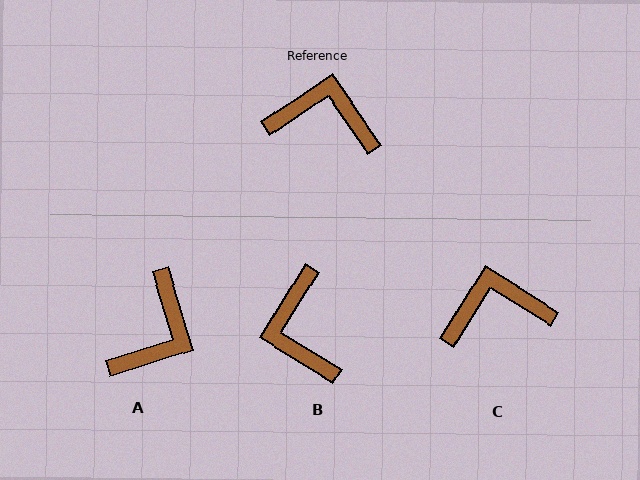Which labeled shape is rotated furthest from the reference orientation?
B, about 114 degrees away.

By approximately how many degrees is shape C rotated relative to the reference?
Approximately 23 degrees counter-clockwise.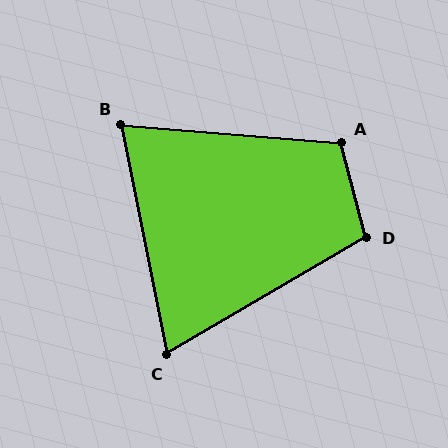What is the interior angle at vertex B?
Approximately 74 degrees (acute).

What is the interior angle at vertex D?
Approximately 106 degrees (obtuse).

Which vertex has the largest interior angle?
A, at approximately 109 degrees.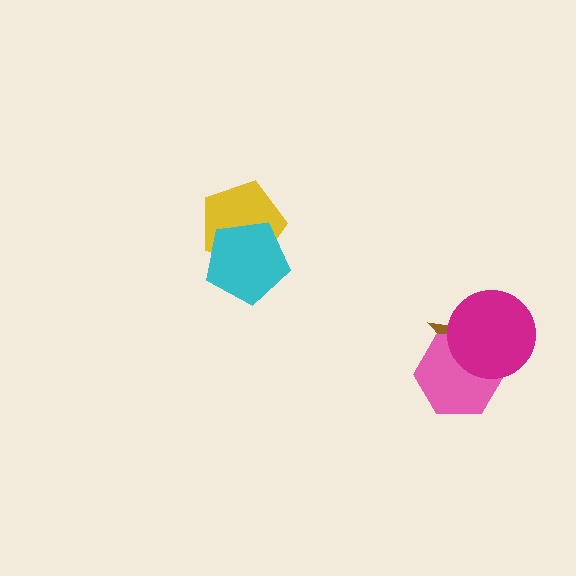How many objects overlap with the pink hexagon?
2 objects overlap with the pink hexagon.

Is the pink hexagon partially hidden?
Yes, it is partially covered by another shape.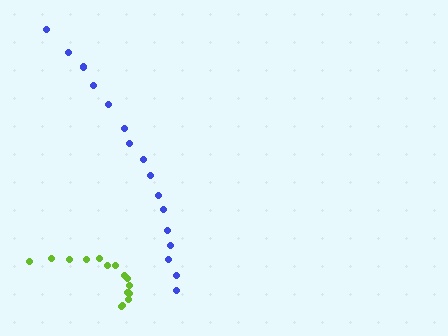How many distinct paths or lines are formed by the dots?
There are 2 distinct paths.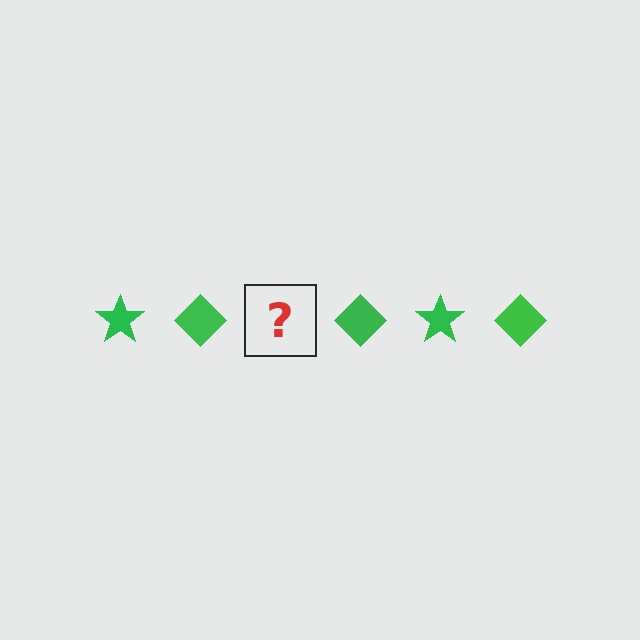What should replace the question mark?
The question mark should be replaced with a green star.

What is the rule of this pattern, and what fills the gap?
The rule is that the pattern cycles through star, diamond shapes in green. The gap should be filled with a green star.